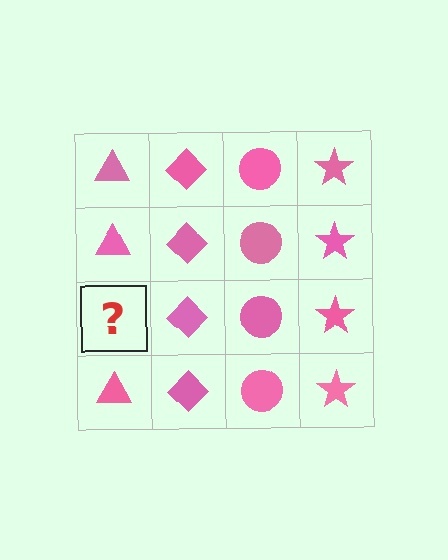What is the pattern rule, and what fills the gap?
The rule is that each column has a consistent shape. The gap should be filled with a pink triangle.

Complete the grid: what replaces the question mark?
The question mark should be replaced with a pink triangle.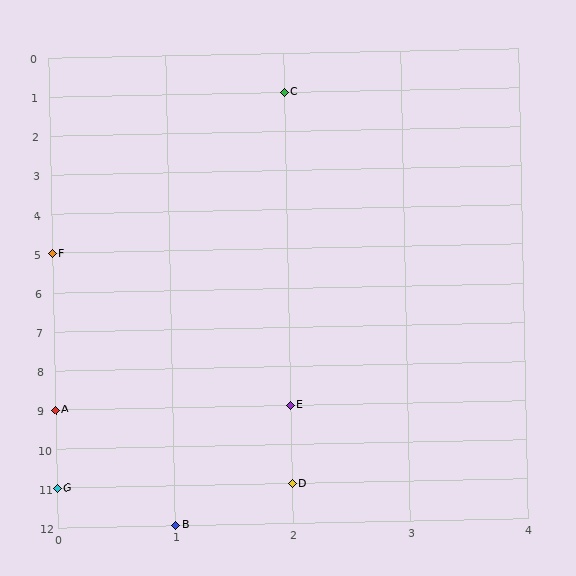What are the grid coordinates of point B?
Point B is at grid coordinates (1, 12).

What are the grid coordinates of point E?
Point E is at grid coordinates (2, 9).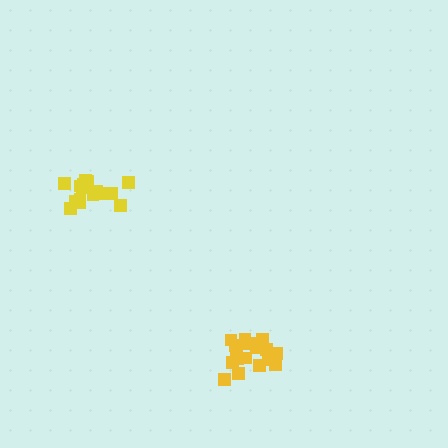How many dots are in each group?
Group 1: 18 dots, Group 2: 17 dots (35 total).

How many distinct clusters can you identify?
There are 2 distinct clusters.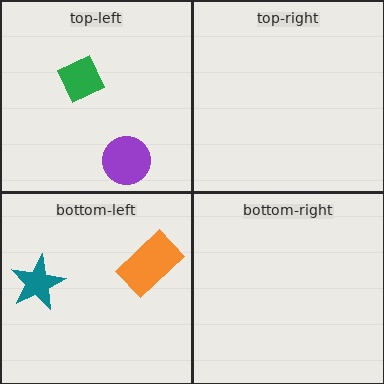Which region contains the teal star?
The bottom-left region.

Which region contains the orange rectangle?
The bottom-left region.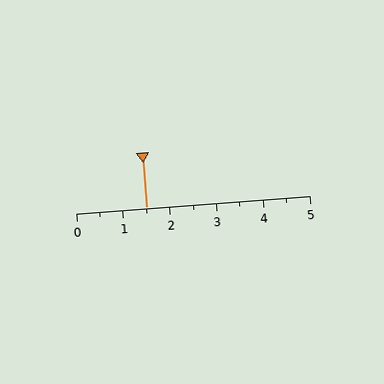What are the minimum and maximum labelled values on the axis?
The axis runs from 0 to 5.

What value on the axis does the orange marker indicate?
The marker indicates approximately 1.5.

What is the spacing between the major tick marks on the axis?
The major ticks are spaced 1 apart.